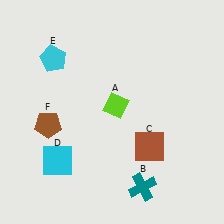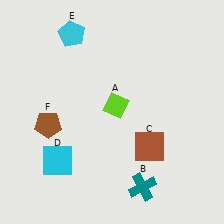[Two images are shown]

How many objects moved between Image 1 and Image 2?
1 object moved between the two images.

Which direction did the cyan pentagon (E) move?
The cyan pentagon (E) moved up.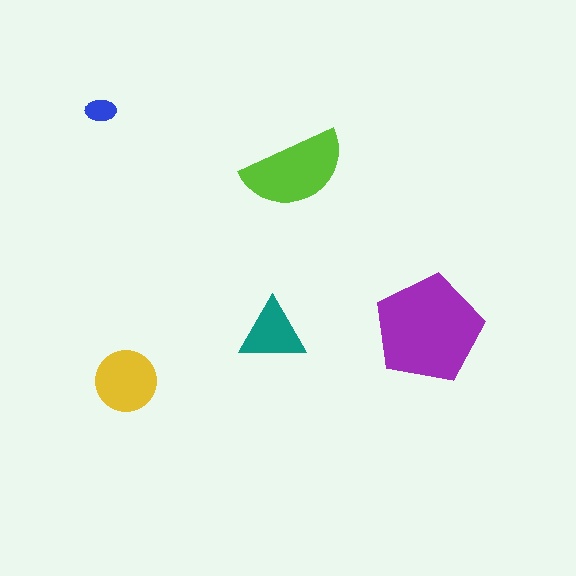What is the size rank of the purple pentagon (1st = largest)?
1st.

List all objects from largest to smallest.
The purple pentagon, the lime semicircle, the yellow circle, the teal triangle, the blue ellipse.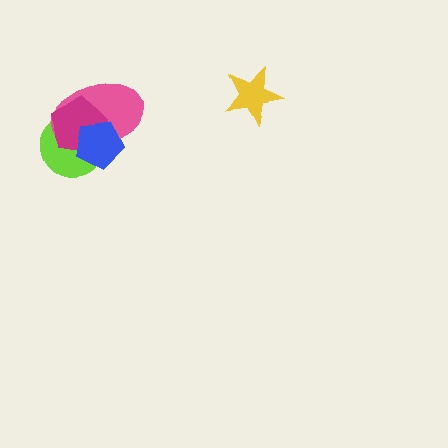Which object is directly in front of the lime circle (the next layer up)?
The pink ellipse is directly in front of the lime circle.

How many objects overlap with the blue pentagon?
3 objects overlap with the blue pentagon.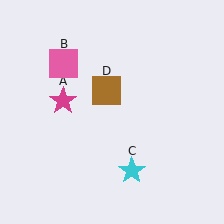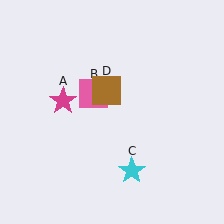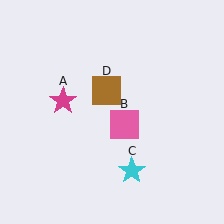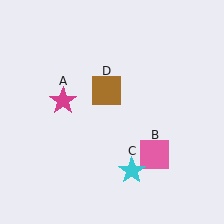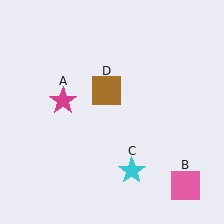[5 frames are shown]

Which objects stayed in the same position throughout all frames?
Magenta star (object A) and cyan star (object C) and brown square (object D) remained stationary.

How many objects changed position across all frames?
1 object changed position: pink square (object B).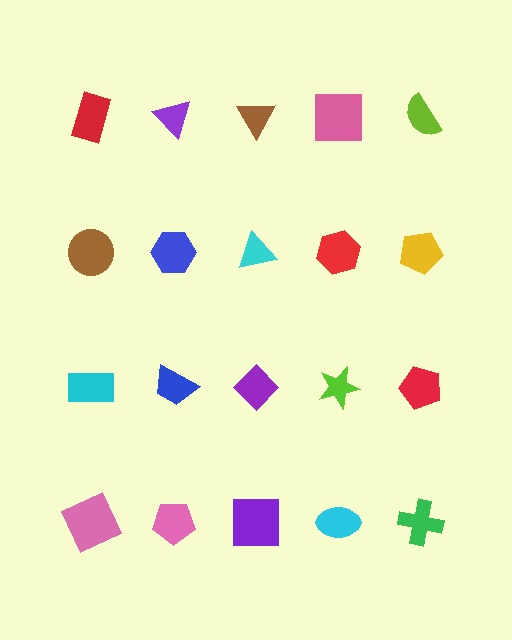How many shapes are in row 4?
5 shapes.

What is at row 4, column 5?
A green cross.